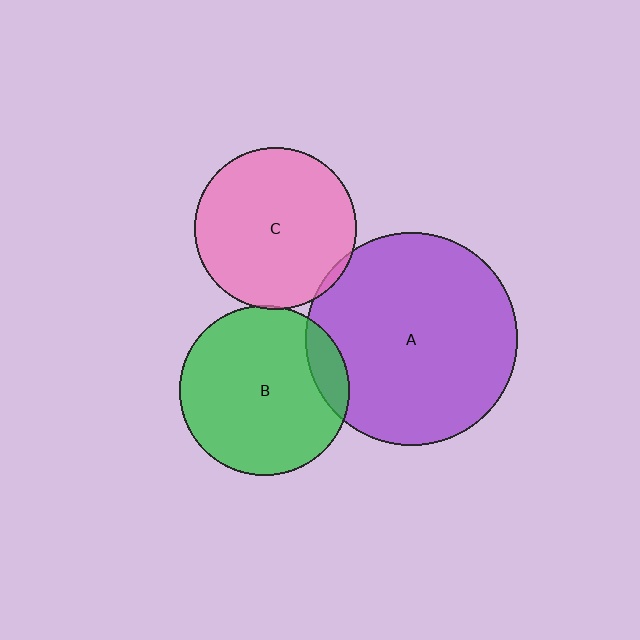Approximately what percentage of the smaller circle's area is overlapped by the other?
Approximately 5%.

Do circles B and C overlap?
Yes.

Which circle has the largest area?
Circle A (purple).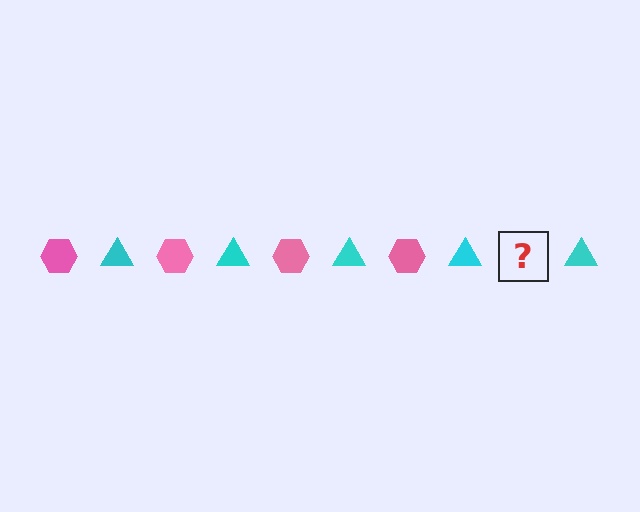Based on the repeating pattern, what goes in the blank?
The blank should be a pink hexagon.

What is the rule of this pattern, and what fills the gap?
The rule is that the pattern alternates between pink hexagon and cyan triangle. The gap should be filled with a pink hexagon.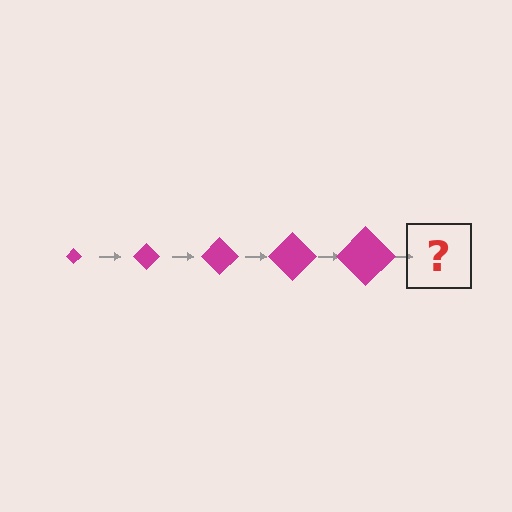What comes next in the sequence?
The next element should be a magenta diamond, larger than the previous one.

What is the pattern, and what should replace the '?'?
The pattern is that the diamond gets progressively larger each step. The '?' should be a magenta diamond, larger than the previous one.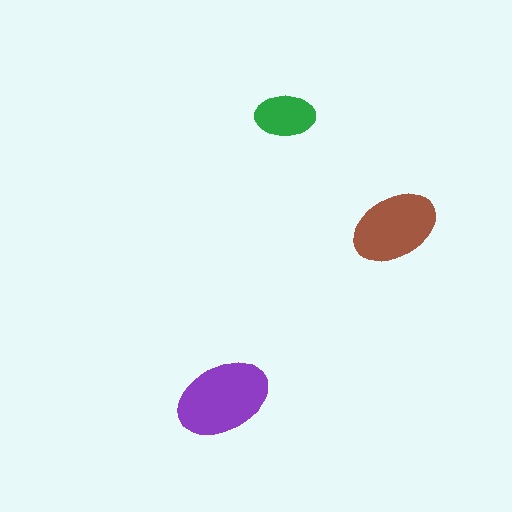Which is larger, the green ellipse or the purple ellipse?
The purple one.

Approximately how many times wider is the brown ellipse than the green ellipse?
About 1.5 times wider.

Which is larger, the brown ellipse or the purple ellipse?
The purple one.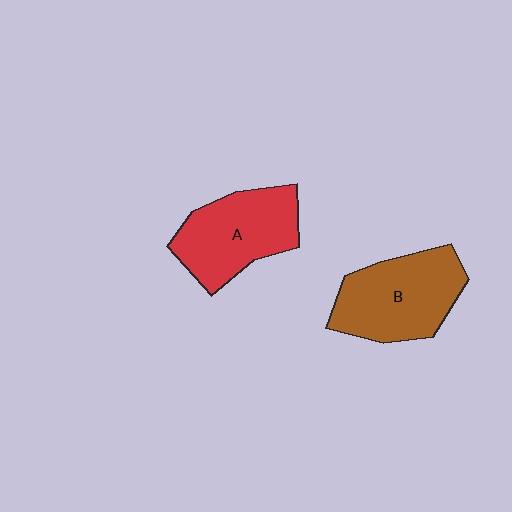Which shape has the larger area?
Shape B (brown).